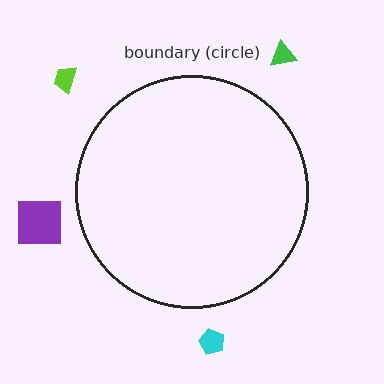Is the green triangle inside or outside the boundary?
Outside.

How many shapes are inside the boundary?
0 inside, 4 outside.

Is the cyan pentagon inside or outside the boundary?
Outside.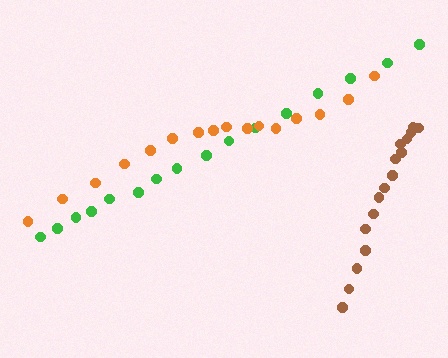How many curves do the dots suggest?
There are 3 distinct paths.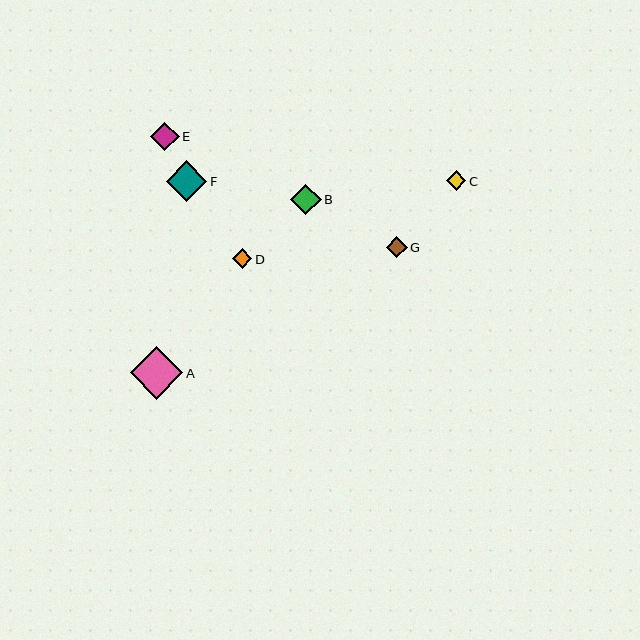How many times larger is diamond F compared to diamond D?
Diamond F is approximately 2.1 times the size of diamond D.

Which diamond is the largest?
Diamond A is the largest with a size of approximately 52 pixels.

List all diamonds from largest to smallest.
From largest to smallest: A, F, B, E, G, C, D.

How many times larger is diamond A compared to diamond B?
Diamond A is approximately 1.7 times the size of diamond B.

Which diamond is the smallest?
Diamond D is the smallest with a size of approximately 19 pixels.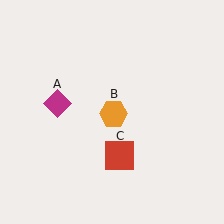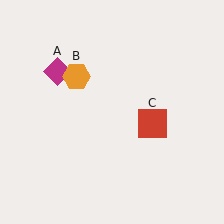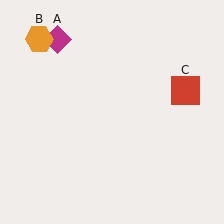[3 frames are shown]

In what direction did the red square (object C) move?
The red square (object C) moved up and to the right.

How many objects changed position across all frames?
3 objects changed position: magenta diamond (object A), orange hexagon (object B), red square (object C).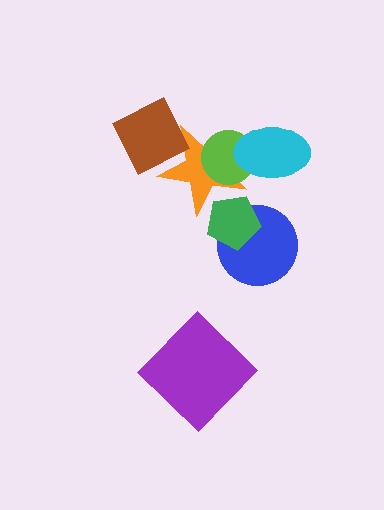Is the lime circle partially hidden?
Yes, it is partially covered by another shape.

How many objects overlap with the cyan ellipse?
2 objects overlap with the cyan ellipse.